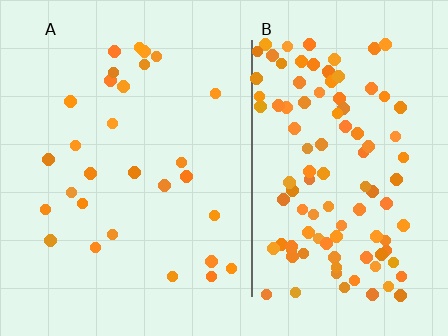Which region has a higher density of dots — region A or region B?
B (the right).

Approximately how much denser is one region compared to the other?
Approximately 3.8× — region B over region A.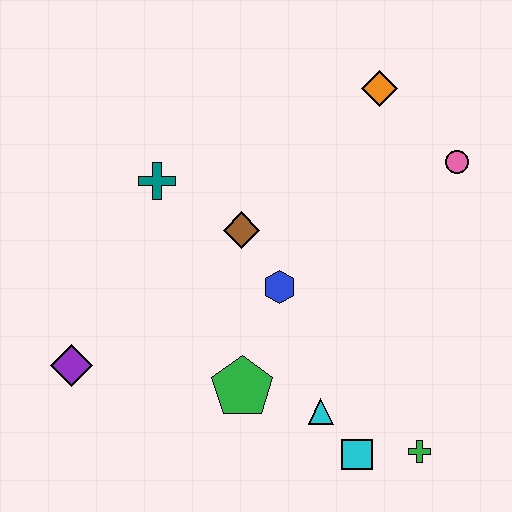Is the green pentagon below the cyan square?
No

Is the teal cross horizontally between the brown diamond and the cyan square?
No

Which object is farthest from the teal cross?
The green cross is farthest from the teal cross.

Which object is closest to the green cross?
The cyan square is closest to the green cross.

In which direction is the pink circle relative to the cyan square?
The pink circle is above the cyan square.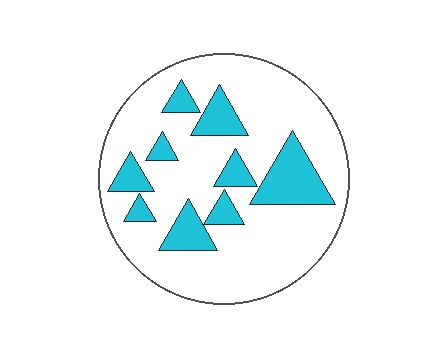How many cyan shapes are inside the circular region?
9.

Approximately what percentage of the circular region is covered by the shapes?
Approximately 20%.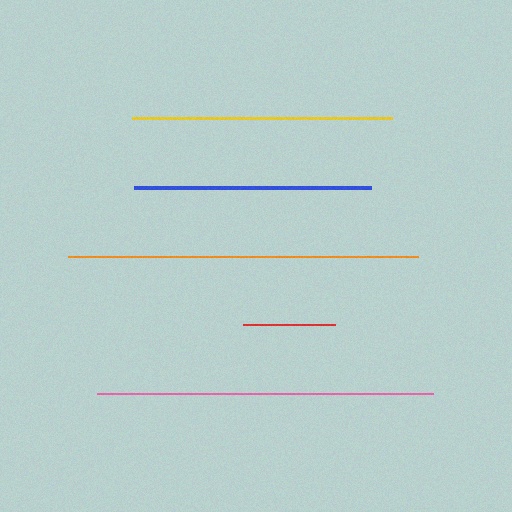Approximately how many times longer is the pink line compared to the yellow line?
The pink line is approximately 1.3 times the length of the yellow line.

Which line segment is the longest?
The orange line is the longest at approximately 350 pixels.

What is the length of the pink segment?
The pink segment is approximately 337 pixels long.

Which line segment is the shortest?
The red line is the shortest at approximately 92 pixels.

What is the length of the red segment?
The red segment is approximately 92 pixels long.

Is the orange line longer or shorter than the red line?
The orange line is longer than the red line.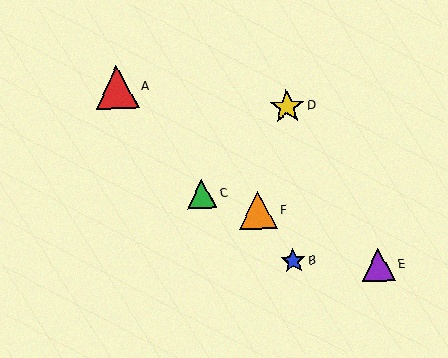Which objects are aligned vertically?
Objects B, D are aligned vertically.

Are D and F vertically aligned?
No, D is at x≈287 and F is at x≈258.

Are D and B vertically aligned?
Yes, both are at x≈287.